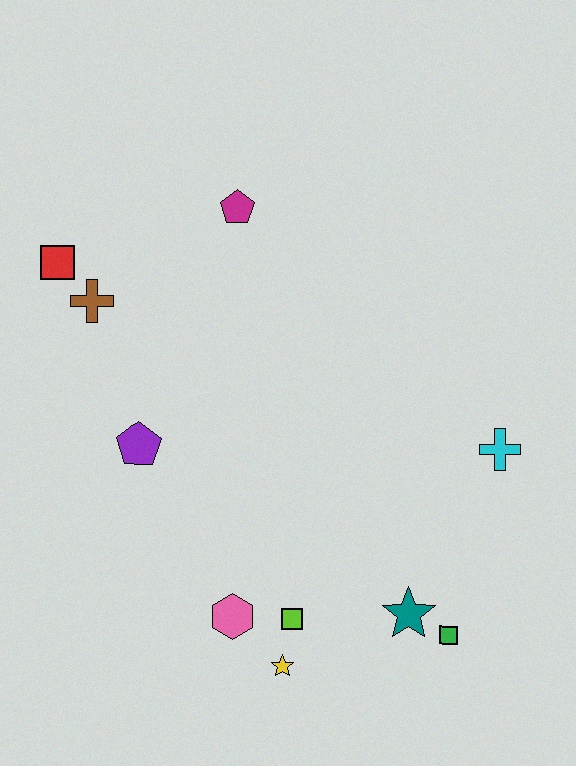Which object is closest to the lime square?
The yellow star is closest to the lime square.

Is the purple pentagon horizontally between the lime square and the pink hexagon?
No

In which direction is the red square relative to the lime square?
The red square is above the lime square.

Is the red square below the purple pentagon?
No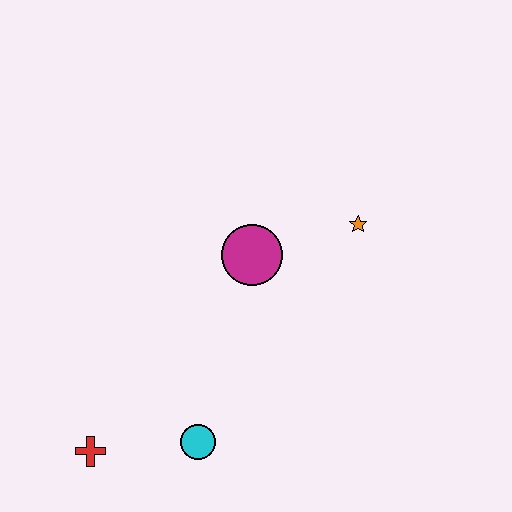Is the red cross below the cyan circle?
Yes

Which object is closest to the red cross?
The cyan circle is closest to the red cross.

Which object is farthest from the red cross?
The orange star is farthest from the red cross.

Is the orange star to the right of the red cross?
Yes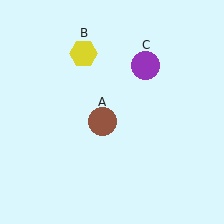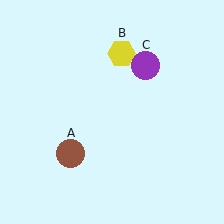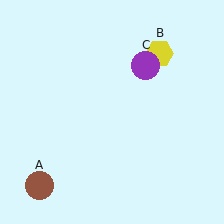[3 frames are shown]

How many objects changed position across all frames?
2 objects changed position: brown circle (object A), yellow hexagon (object B).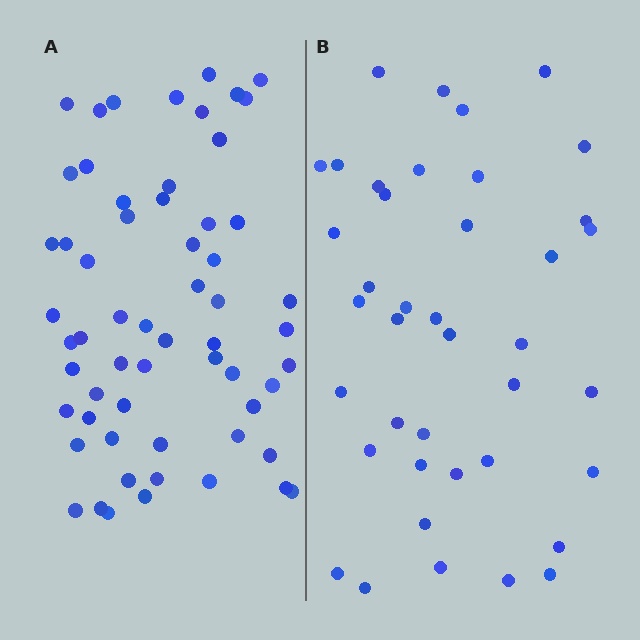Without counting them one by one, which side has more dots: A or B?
Region A (the left region) has more dots.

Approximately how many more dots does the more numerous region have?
Region A has approximately 20 more dots than region B.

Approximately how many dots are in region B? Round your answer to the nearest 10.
About 40 dots.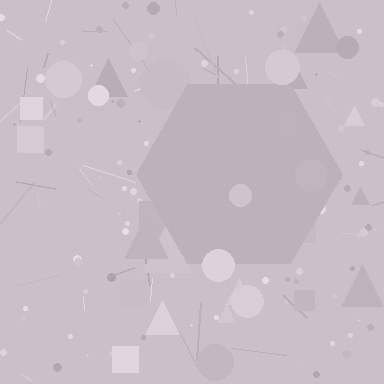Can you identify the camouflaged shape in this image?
The camouflaged shape is a hexagon.